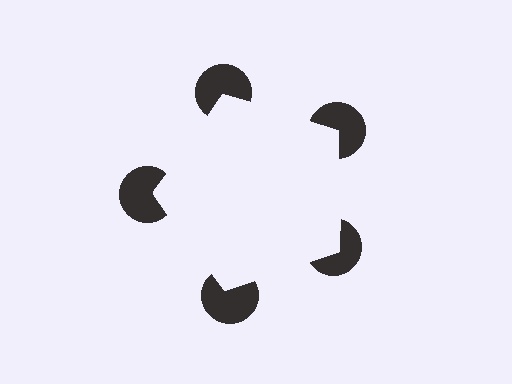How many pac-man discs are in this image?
There are 5 — one at each vertex of the illusory pentagon.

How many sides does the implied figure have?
5 sides.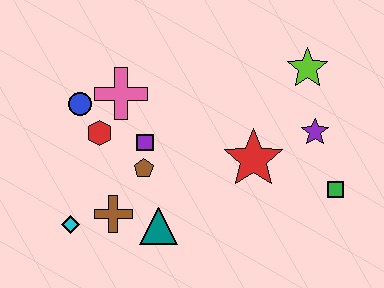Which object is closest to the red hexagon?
The blue circle is closest to the red hexagon.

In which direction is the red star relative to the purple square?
The red star is to the right of the purple square.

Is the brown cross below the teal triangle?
No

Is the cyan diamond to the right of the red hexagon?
No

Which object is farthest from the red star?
The cyan diamond is farthest from the red star.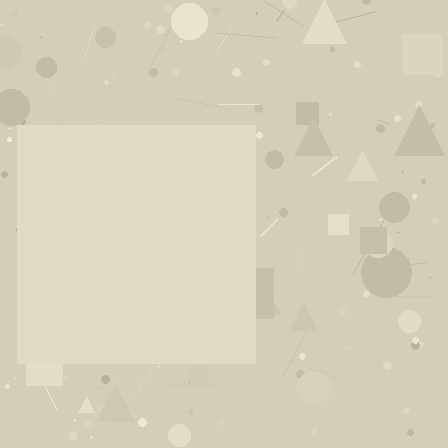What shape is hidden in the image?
A square is hidden in the image.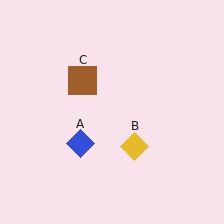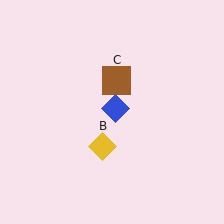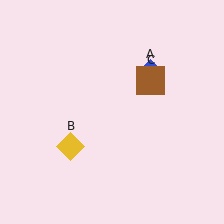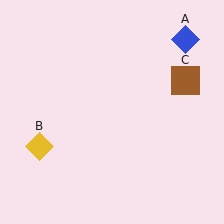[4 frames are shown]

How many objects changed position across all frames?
3 objects changed position: blue diamond (object A), yellow diamond (object B), brown square (object C).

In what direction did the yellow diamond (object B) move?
The yellow diamond (object B) moved left.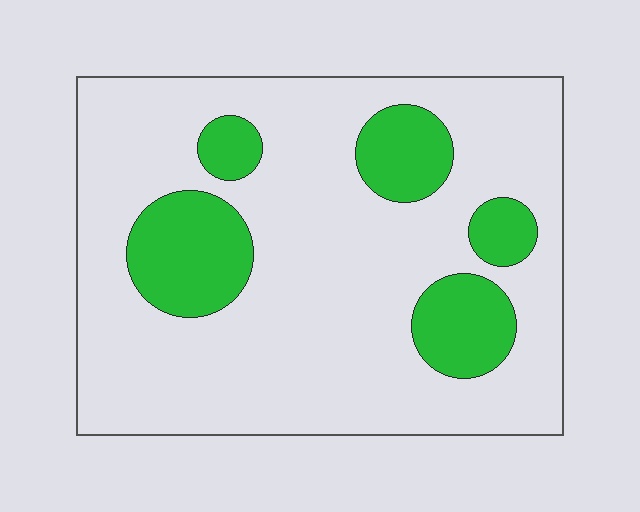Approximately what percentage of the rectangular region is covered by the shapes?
Approximately 20%.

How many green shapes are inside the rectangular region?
5.